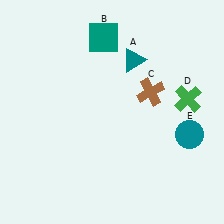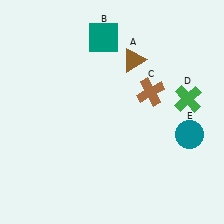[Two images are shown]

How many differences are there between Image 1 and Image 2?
There is 1 difference between the two images.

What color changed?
The triangle (A) changed from teal in Image 1 to brown in Image 2.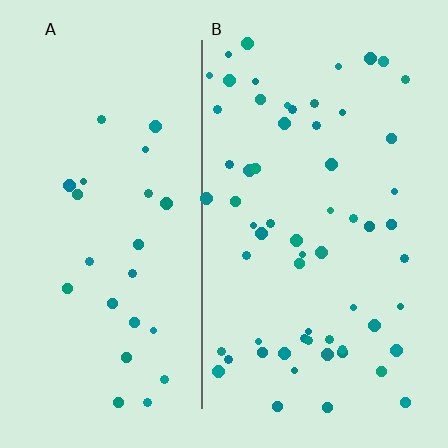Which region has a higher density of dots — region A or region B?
B (the right).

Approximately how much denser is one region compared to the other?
Approximately 2.4× — region B over region A.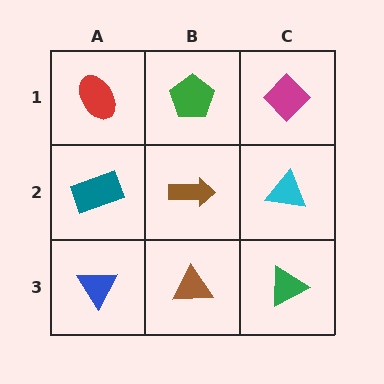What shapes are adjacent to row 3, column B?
A brown arrow (row 2, column B), a blue triangle (row 3, column A), a green triangle (row 3, column C).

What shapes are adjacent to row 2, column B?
A green pentagon (row 1, column B), a brown triangle (row 3, column B), a teal rectangle (row 2, column A), a cyan triangle (row 2, column C).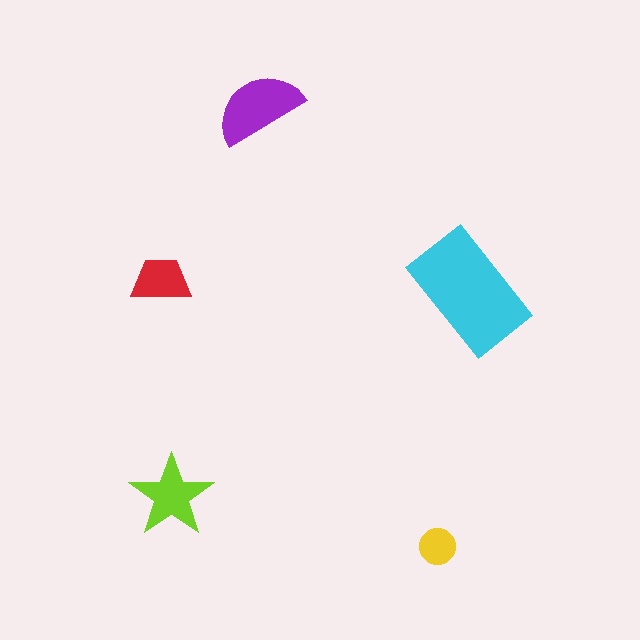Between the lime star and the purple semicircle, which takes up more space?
The purple semicircle.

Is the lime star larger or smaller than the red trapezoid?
Larger.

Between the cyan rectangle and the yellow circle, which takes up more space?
The cyan rectangle.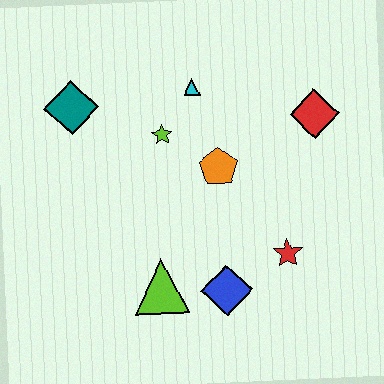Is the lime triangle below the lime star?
Yes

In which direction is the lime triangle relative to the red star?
The lime triangle is to the left of the red star.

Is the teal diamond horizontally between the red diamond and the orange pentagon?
No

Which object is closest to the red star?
The blue diamond is closest to the red star.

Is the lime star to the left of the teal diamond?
No